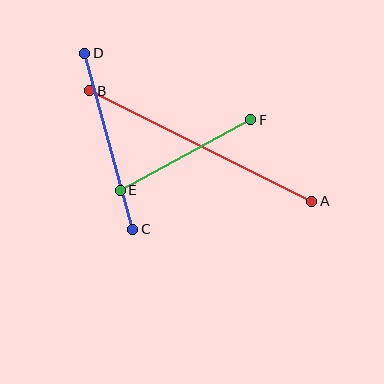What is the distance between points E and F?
The distance is approximately 149 pixels.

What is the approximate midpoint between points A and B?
The midpoint is at approximately (200, 146) pixels.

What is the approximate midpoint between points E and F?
The midpoint is at approximately (185, 155) pixels.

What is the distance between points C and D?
The distance is approximately 182 pixels.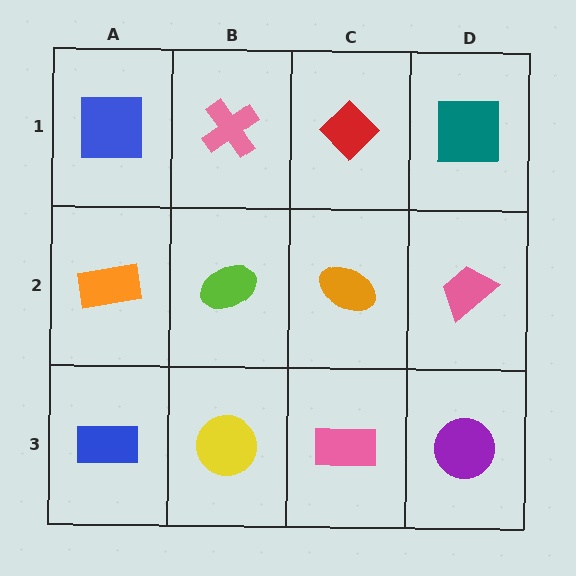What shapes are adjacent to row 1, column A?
An orange rectangle (row 2, column A), a pink cross (row 1, column B).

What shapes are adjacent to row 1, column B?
A lime ellipse (row 2, column B), a blue square (row 1, column A), a red diamond (row 1, column C).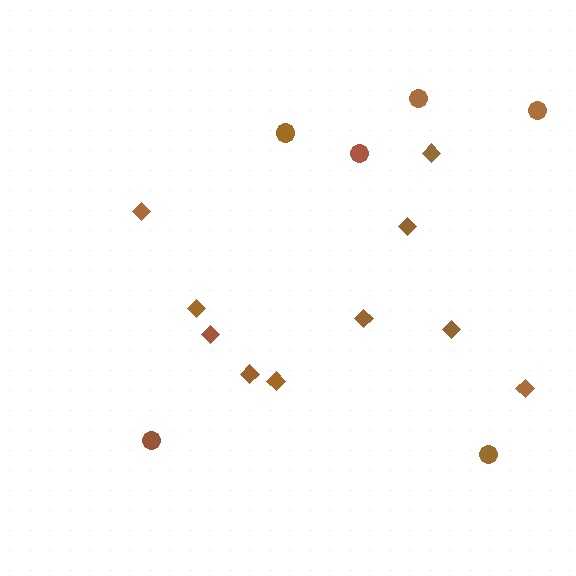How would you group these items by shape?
There are 2 groups: one group of diamonds (10) and one group of circles (6).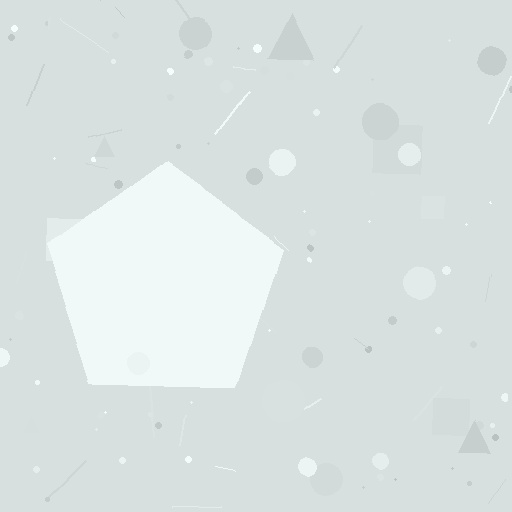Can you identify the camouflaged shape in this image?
The camouflaged shape is a pentagon.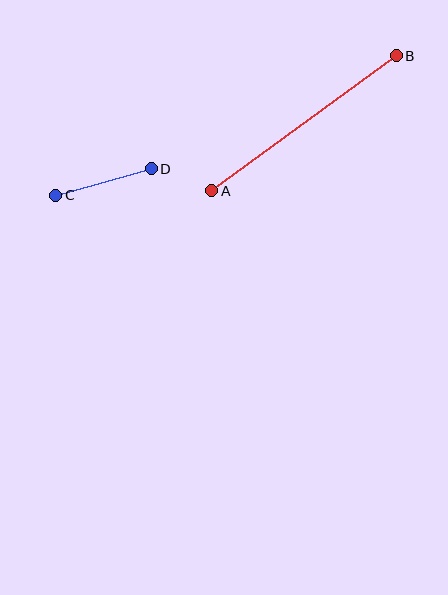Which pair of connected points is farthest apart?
Points A and B are farthest apart.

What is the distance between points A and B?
The distance is approximately 229 pixels.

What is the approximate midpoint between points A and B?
The midpoint is at approximately (304, 123) pixels.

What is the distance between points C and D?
The distance is approximately 99 pixels.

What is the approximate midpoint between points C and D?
The midpoint is at approximately (103, 182) pixels.